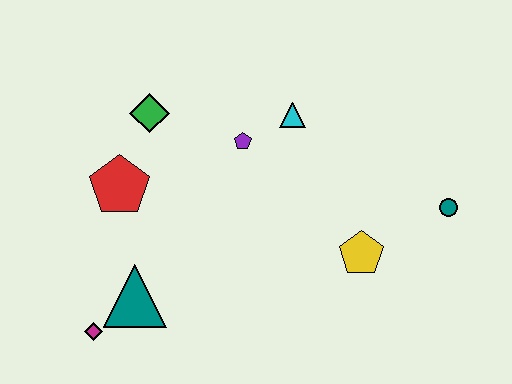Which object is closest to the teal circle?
The yellow pentagon is closest to the teal circle.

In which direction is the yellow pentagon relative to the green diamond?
The yellow pentagon is to the right of the green diamond.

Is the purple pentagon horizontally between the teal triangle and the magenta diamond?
No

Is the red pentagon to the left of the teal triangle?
Yes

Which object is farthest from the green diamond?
The teal circle is farthest from the green diamond.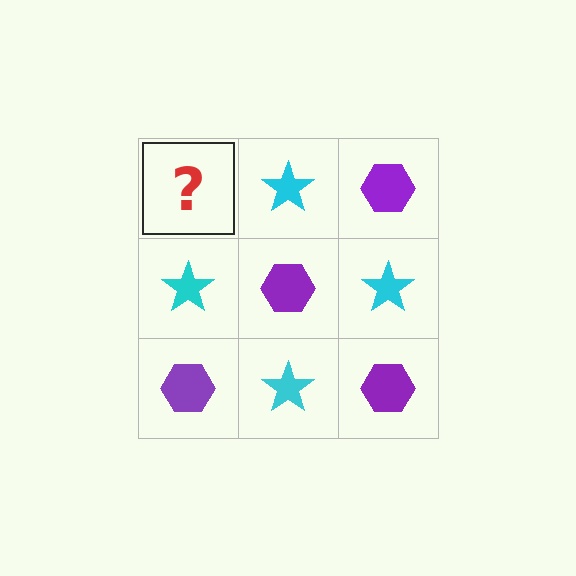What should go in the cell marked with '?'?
The missing cell should contain a purple hexagon.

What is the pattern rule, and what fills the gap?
The rule is that it alternates purple hexagon and cyan star in a checkerboard pattern. The gap should be filled with a purple hexagon.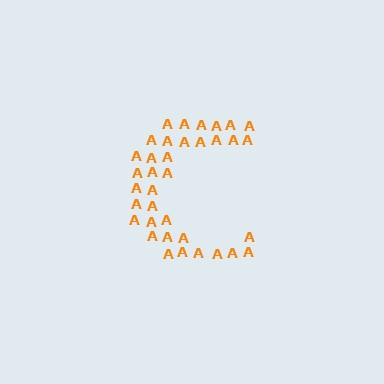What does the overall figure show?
The overall figure shows the letter C.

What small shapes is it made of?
It is made of small letter A's.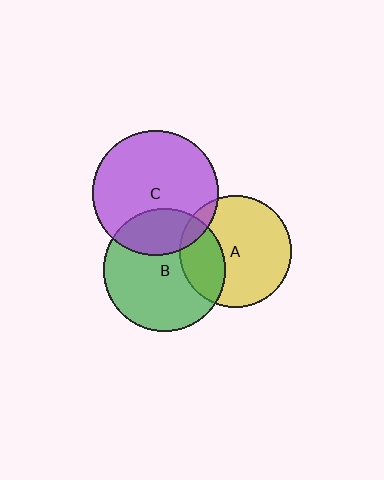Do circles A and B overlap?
Yes.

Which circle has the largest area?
Circle C (purple).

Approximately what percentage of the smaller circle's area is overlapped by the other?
Approximately 30%.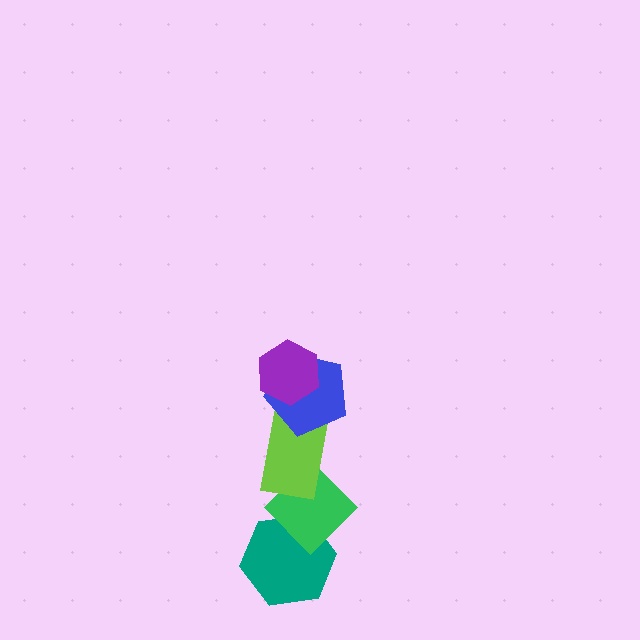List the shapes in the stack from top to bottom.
From top to bottom: the purple hexagon, the blue pentagon, the lime rectangle, the green diamond, the teal hexagon.